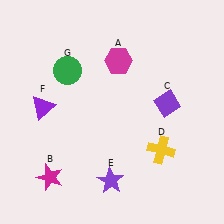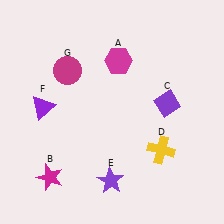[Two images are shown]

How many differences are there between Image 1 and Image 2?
There is 1 difference between the two images.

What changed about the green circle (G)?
In Image 1, G is green. In Image 2, it changed to magenta.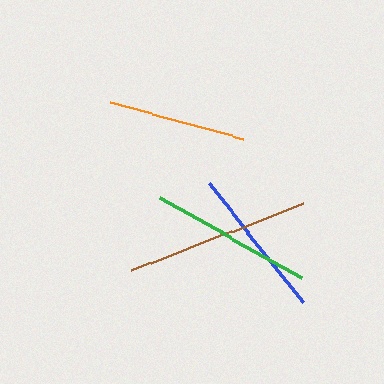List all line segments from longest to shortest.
From longest to shortest: brown, green, blue, orange.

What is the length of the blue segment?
The blue segment is approximately 152 pixels long.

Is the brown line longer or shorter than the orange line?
The brown line is longer than the orange line.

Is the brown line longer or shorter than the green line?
The brown line is longer than the green line.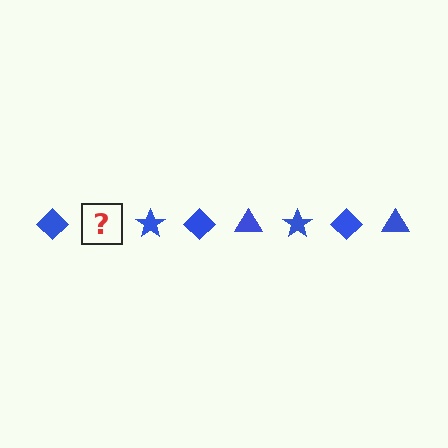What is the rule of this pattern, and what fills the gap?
The rule is that the pattern cycles through diamond, triangle, star shapes in blue. The gap should be filled with a blue triangle.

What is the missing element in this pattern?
The missing element is a blue triangle.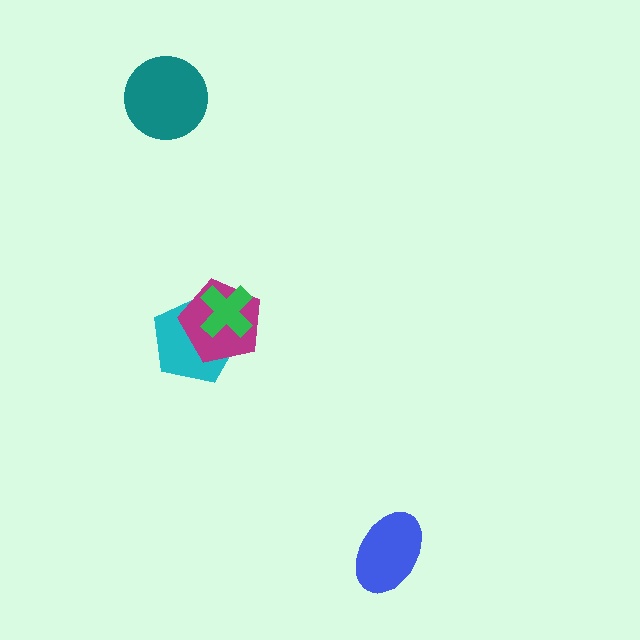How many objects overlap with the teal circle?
0 objects overlap with the teal circle.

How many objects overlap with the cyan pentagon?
2 objects overlap with the cyan pentagon.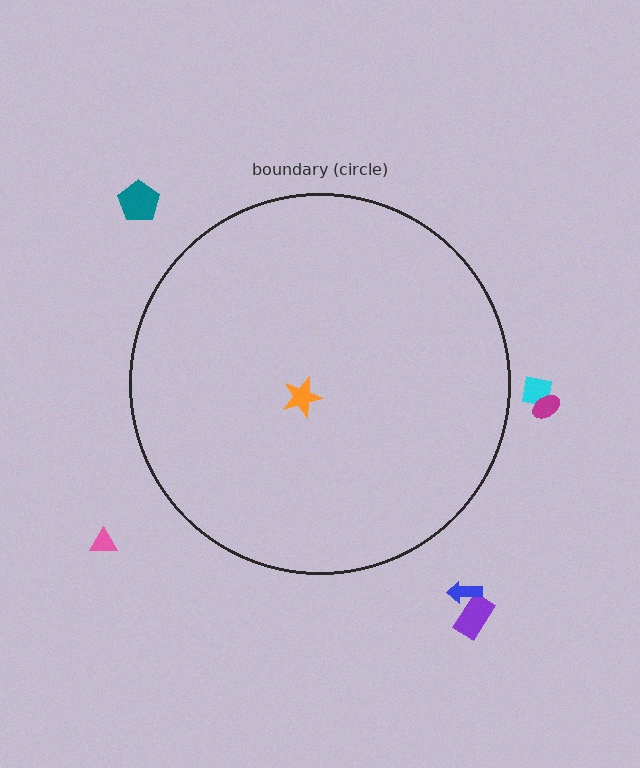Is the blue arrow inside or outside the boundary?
Outside.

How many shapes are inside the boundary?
1 inside, 6 outside.